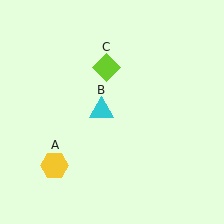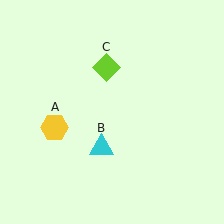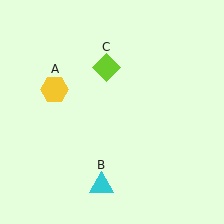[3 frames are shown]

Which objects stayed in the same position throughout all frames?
Lime diamond (object C) remained stationary.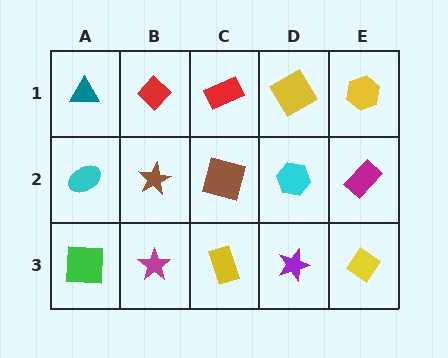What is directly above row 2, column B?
A red diamond.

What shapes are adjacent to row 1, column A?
A cyan ellipse (row 2, column A), a red diamond (row 1, column B).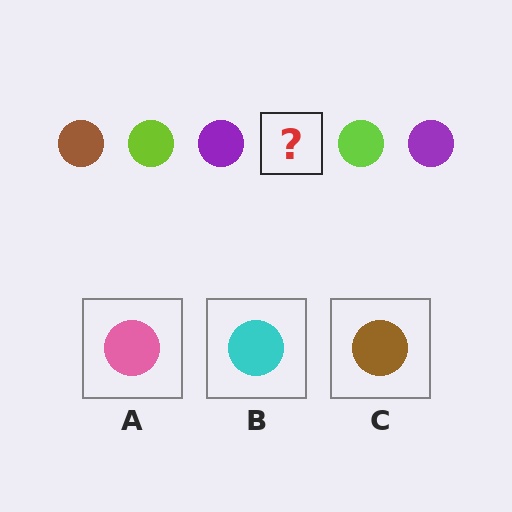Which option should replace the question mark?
Option C.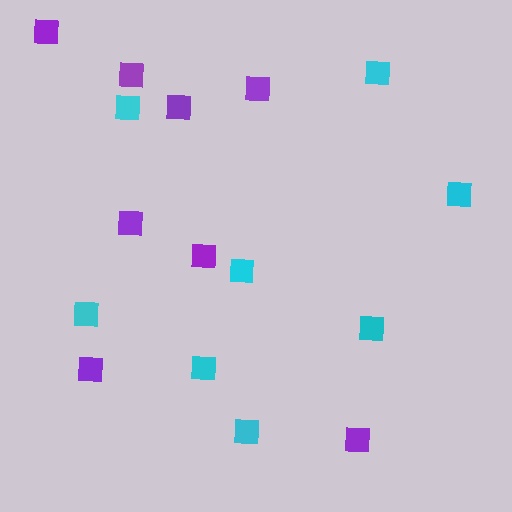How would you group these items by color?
There are 2 groups: one group of cyan squares (8) and one group of purple squares (8).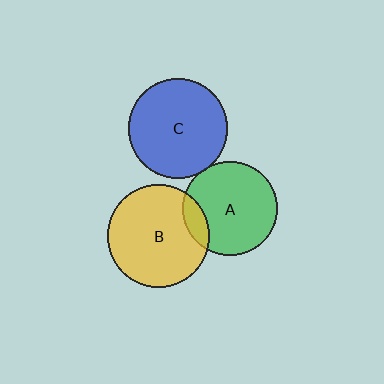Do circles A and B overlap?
Yes.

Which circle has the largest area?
Circle B (yellow).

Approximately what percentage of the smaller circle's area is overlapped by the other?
Approximately 15%.